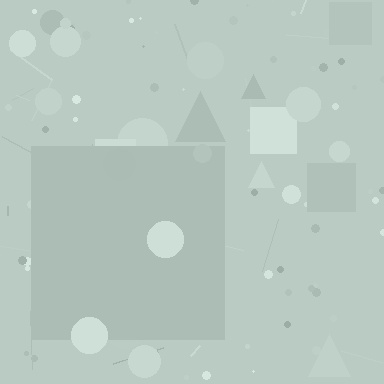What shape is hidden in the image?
A square is hidden in the image.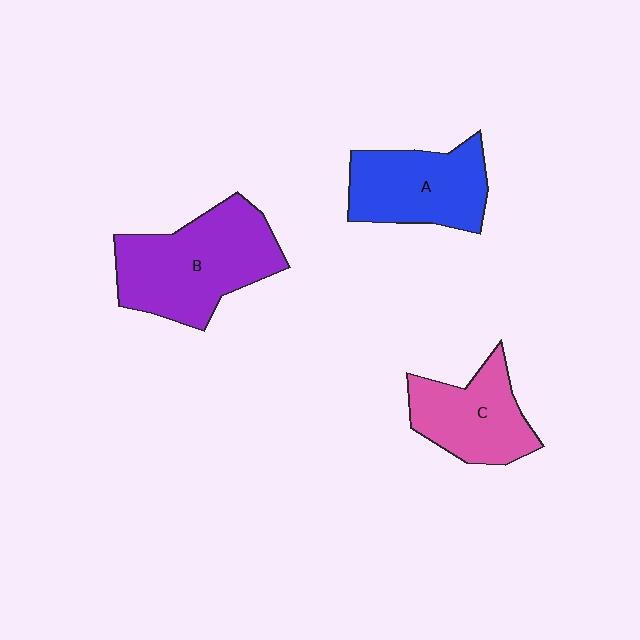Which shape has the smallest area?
Shape C (pink).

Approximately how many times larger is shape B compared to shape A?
Approximately 1.3 times.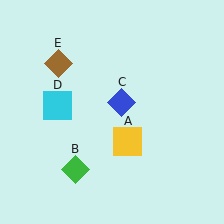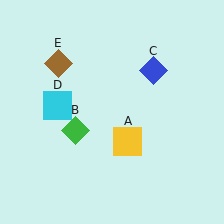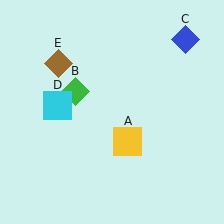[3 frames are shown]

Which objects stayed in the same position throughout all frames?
Yellow square (object A) and cyan square (object D) and brown diamond (object E) remained stationary.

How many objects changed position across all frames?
2 objects changed position: green diamond (object B), blue diamond (object C).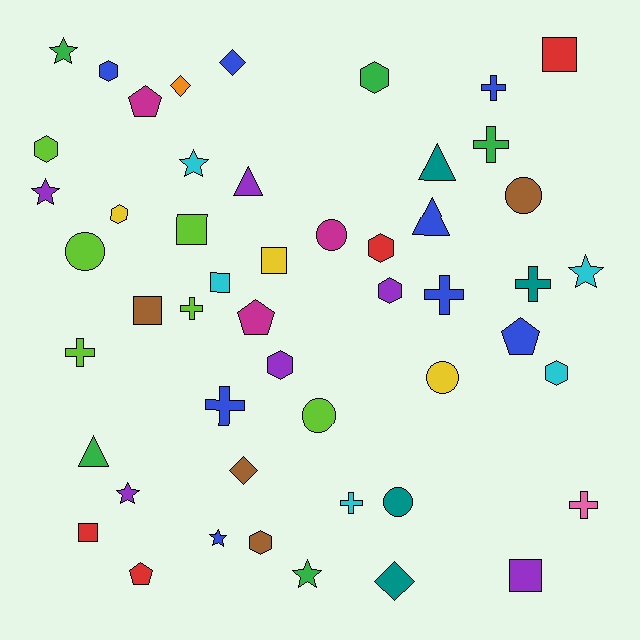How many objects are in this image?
There are 50 objects.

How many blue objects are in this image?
There are 8 blue objects.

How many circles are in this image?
There are 6 circles.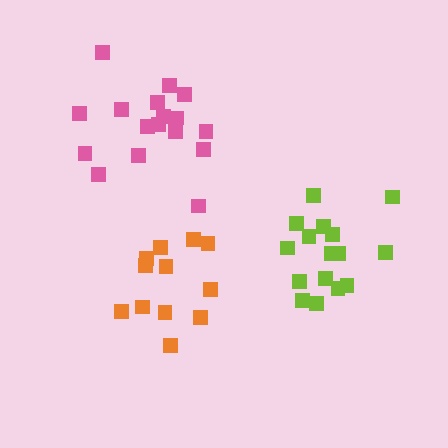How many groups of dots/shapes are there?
There are 3 groups.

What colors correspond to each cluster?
The clusters are colored: orange, pink, lime.